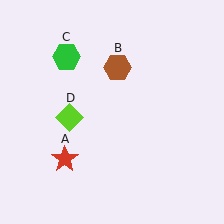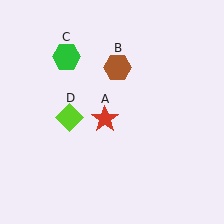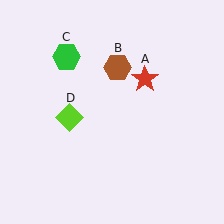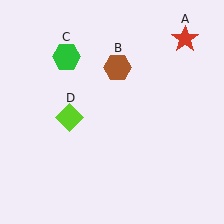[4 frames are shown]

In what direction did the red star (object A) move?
The red star (object A) moved up and to the right.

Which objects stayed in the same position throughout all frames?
Brown hexagon (object B) and green hexagon (object C) and lime diamond (object D) remained stationary.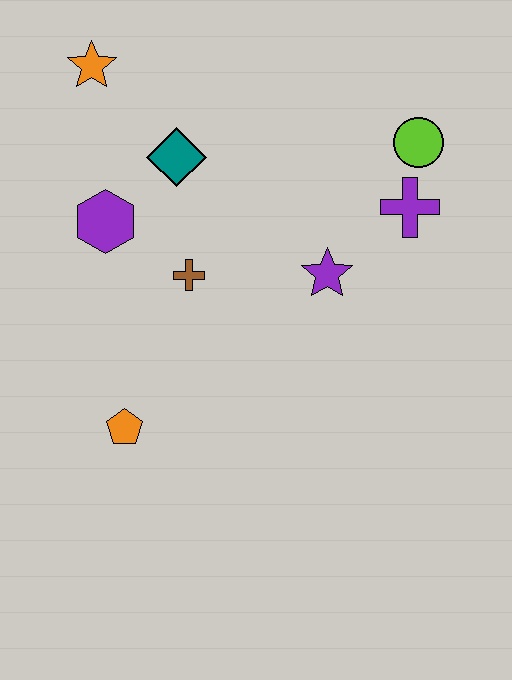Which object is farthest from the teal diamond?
The orange pentagon is farthest from the teal diamond.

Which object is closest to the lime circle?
The purple cross is closest to the lime circle.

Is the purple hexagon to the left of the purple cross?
Yes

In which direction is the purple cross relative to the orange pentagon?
The purple cross is to the right of the orange pentagon.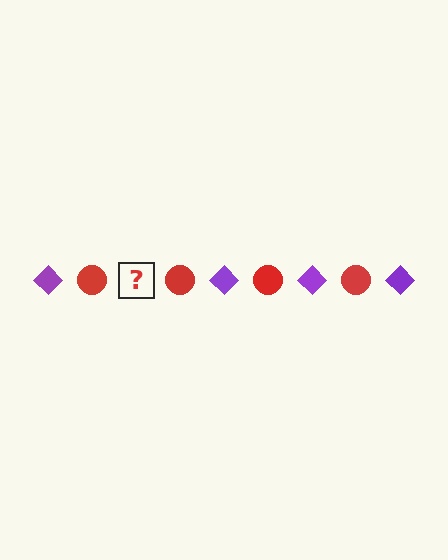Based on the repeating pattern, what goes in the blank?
The blank should be a purple diamond.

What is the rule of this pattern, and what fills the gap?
The rule is that the pattern alternates between purple diamond and red circle. The gap should be filled with a purple diamond.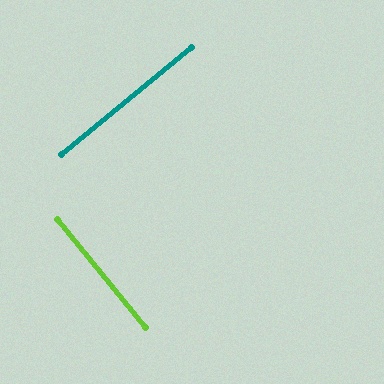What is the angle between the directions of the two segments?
Approximately 90 degrees.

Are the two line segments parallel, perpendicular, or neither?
Perpendicular — they meet at approximately 90°.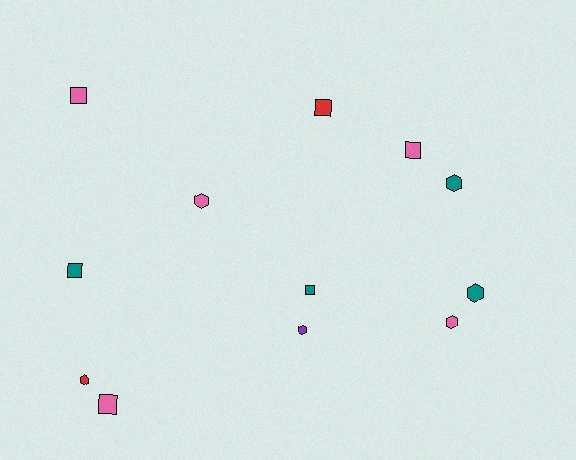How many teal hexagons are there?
There are 2 teal hexagons.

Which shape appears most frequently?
Square, with 6 objects.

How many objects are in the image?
There are 12 objects.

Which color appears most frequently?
Pink, with 5 objects.